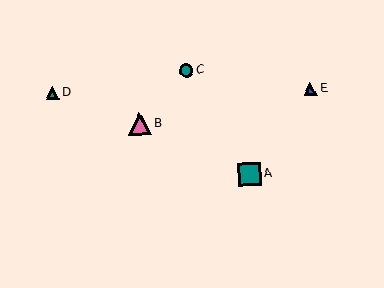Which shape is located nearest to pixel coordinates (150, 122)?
The pink triangle (labeled B) at (140, 124) is nearest to that location.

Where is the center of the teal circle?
The center of the teal circle is at (186, 71).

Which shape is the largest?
The pink triangle (labeled B) is the largest.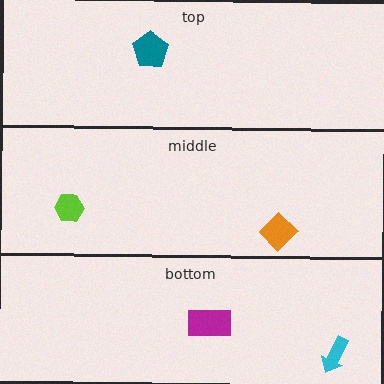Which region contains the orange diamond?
The middle region.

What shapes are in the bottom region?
The magenta rectangle, the cyan arrow.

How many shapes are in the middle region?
2.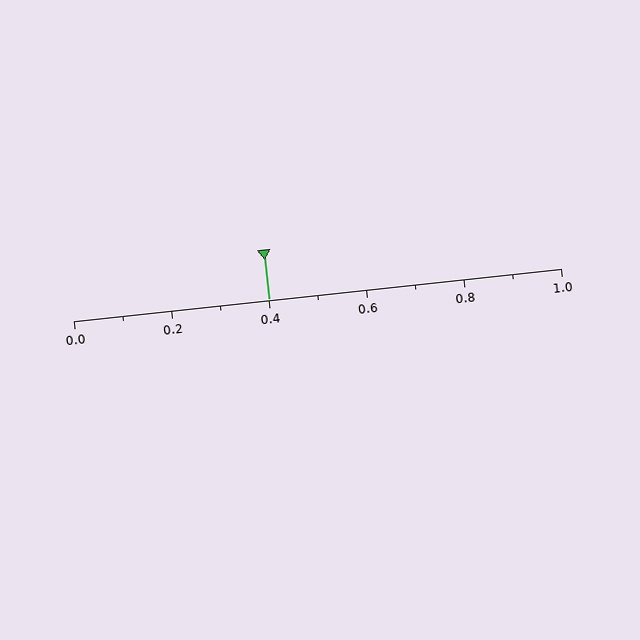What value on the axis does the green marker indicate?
The marker indicates approximately 0.4.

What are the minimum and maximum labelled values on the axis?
The axis runs from 0.0 to 1.0.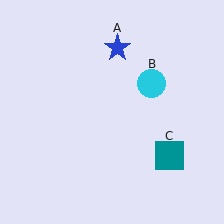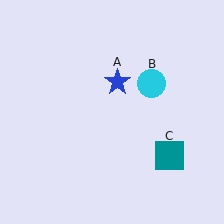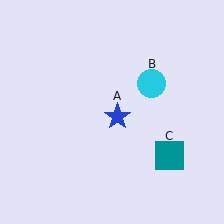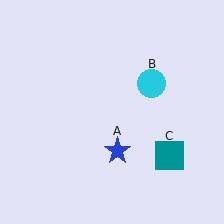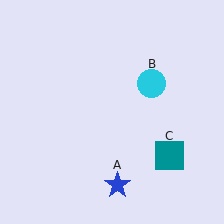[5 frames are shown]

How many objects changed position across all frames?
1 object changed position: blue star (object A).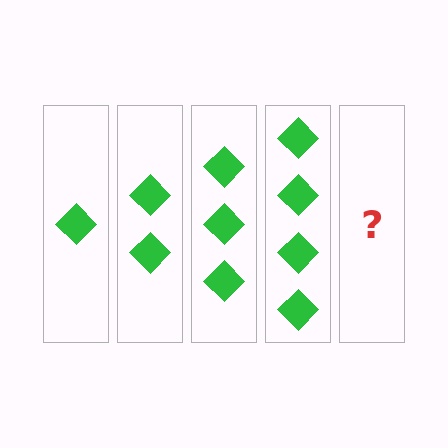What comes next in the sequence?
The next element should be 5 diamonds.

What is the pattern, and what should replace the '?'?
The pattern is that each step adds one more diamond. The '?' should be 5 diamonds.